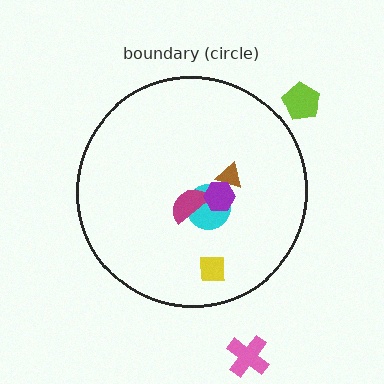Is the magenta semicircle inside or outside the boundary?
Inside.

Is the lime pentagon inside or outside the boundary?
Outside.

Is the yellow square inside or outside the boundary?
Inside.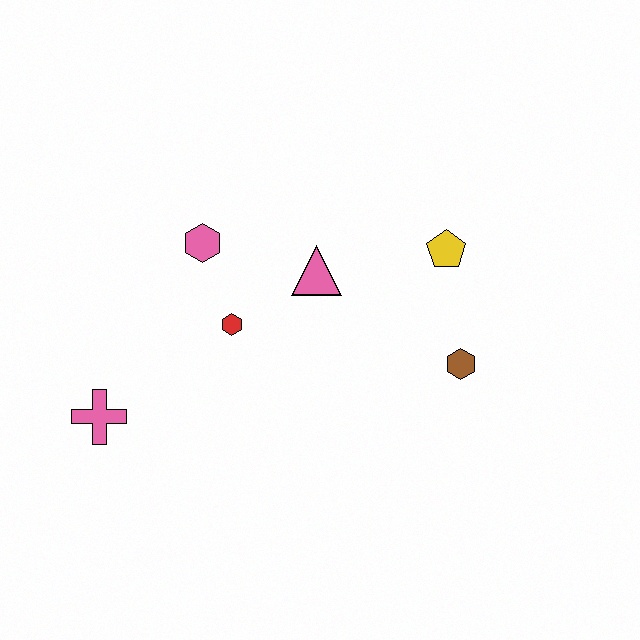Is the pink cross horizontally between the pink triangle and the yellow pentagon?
No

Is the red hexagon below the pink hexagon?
Yes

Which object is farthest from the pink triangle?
The pink cross is farthest from the pink triangle.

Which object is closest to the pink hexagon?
The red hexagon is closest to the pink hexagon.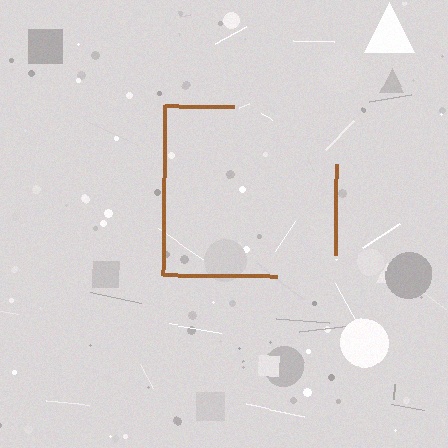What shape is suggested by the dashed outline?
The dashed outline suggests a square.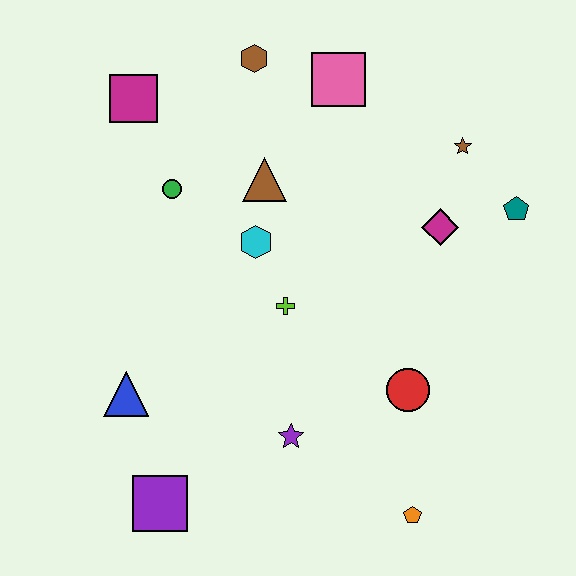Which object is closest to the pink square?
The brown hexagon is closest to the pink square.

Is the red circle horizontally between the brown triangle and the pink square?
No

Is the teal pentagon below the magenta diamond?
No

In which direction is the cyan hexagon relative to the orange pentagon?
The cyan hexagon is above the orange pentagon.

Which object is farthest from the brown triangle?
The orange pentagon is farthest from the brown triangle.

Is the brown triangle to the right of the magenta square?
Yes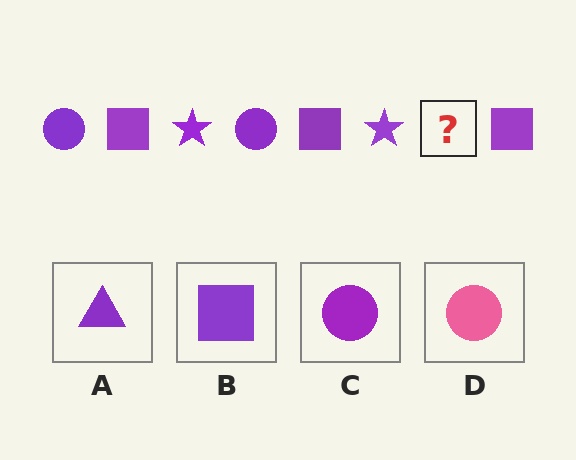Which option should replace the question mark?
Option C.